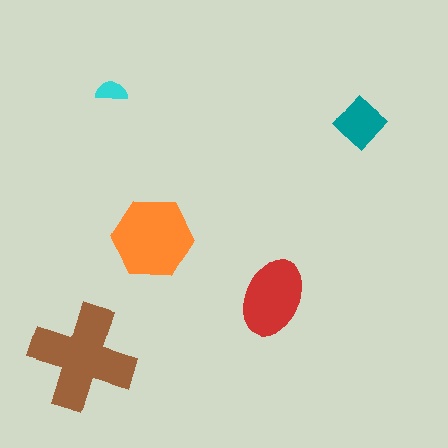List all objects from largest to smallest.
The brown cross, the orange hexagon, the red ellipse, the teal diamond, the cyan semicircle.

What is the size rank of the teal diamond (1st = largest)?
4th.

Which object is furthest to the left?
The brown cross is leftmost.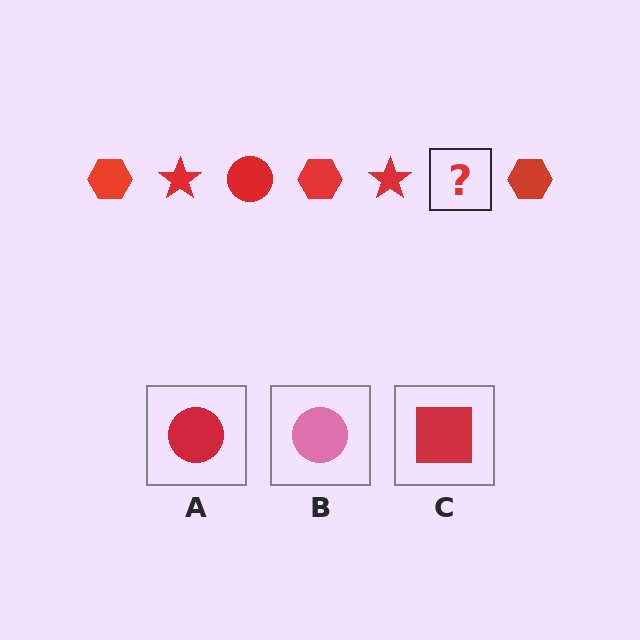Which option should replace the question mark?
Option A.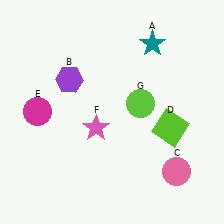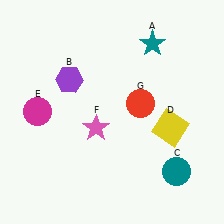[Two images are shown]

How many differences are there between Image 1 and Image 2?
There are 3 differences between the two images.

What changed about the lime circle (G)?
In Image 1, G is lime. In Image 2, it changed to red.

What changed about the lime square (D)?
In Image 1, D is lime. In Image 2, it changed to yellow.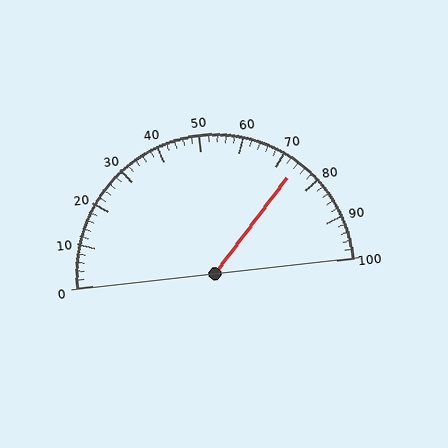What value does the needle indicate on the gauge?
The needle indicates approximately 74.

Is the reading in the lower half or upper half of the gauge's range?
The reading is in the upper half of the range (0 to 100).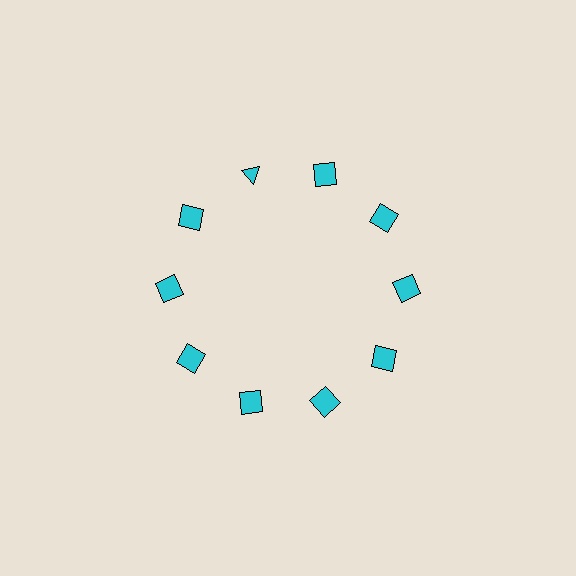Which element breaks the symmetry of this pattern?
The cyan triangle at roughly the 11 o'clock position breaks the symmetry. All other shapes are cyan squares.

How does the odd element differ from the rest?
It has a different shape: triangle instead of square.